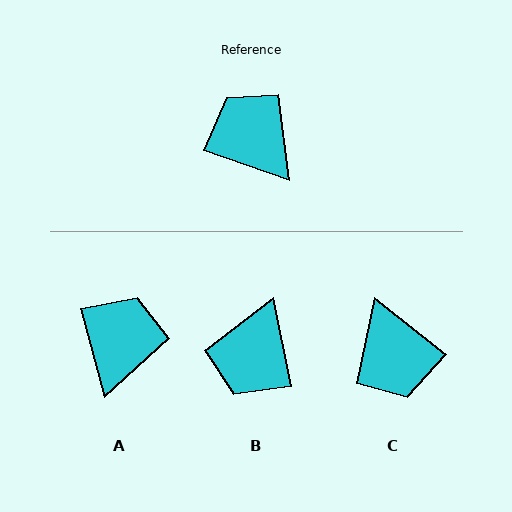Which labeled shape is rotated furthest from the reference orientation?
C, about 161 degrees away.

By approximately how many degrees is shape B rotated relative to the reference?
Approximately 121 degrees counter-clockwise.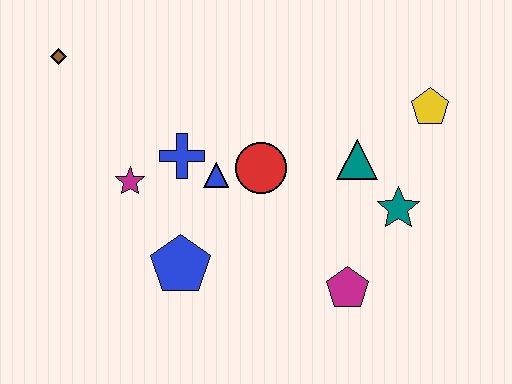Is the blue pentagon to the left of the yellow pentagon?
Yes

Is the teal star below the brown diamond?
Yes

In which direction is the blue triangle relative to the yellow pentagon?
The blue triangle is to the left of the yellow pentagon.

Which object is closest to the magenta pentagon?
The teal star is closest to the magenta pentagon.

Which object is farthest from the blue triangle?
The yellow pentagon is farthest from the blue triangle.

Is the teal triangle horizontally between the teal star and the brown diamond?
Yes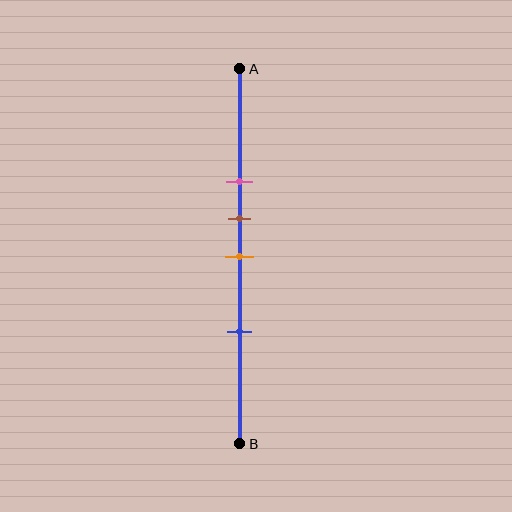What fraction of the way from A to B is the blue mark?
The blue mark is approximately 70% (0.7) of the way from A to B.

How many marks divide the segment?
There are 4 marks dividing the segment.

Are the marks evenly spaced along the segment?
No, the marks are not evenly spaced.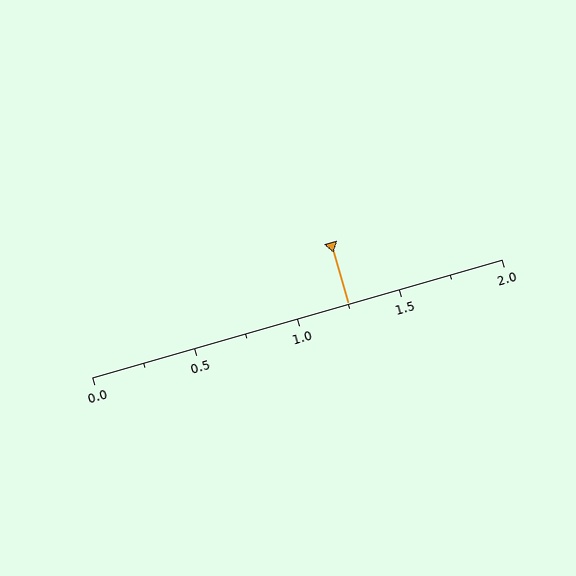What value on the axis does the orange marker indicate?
The marker indicates approximately 1.25.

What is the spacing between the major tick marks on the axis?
The major ticks are spaced 0.5 apart.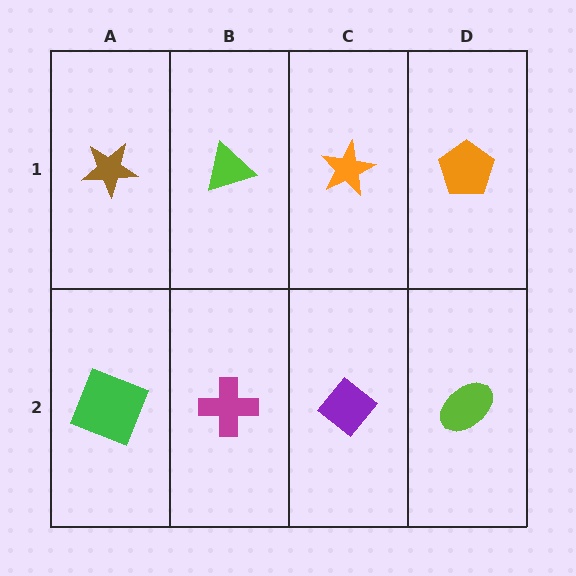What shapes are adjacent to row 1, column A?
A green square (row 2, column A), a lime triangle (row 1, column B).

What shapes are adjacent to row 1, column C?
A purple diamond (row 2, column C), a lime triangle (row 1, column B), an orange pentagon (row 1, column D).